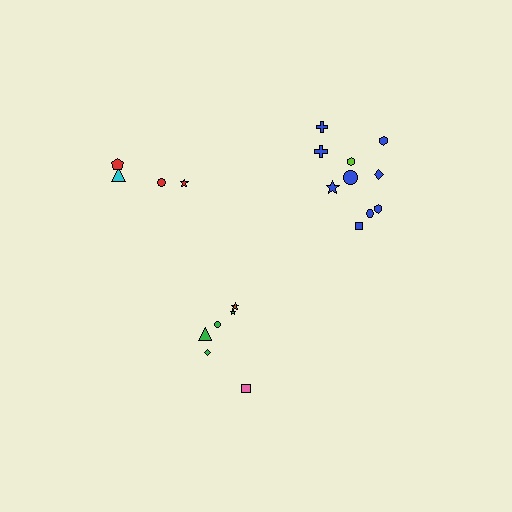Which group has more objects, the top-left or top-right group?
The top-right group.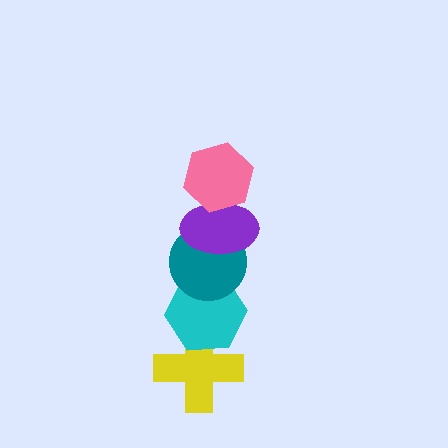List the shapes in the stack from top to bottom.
From top to bottom: the pink hexagon, the purple ellipse, the teal circle, the cyan hexagon, the yellow cross.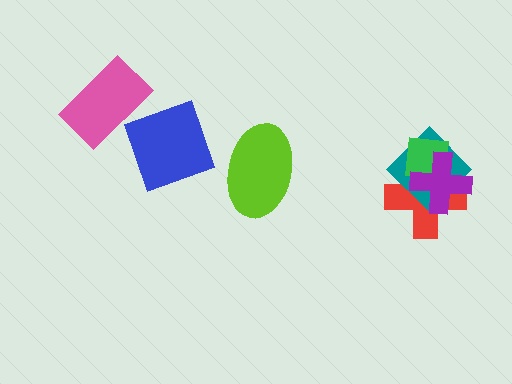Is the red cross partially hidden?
Yes, it is partially covered by another shape.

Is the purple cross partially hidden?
No, no other shape covers it.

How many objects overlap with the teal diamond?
3 objects overlap with the teal diamond.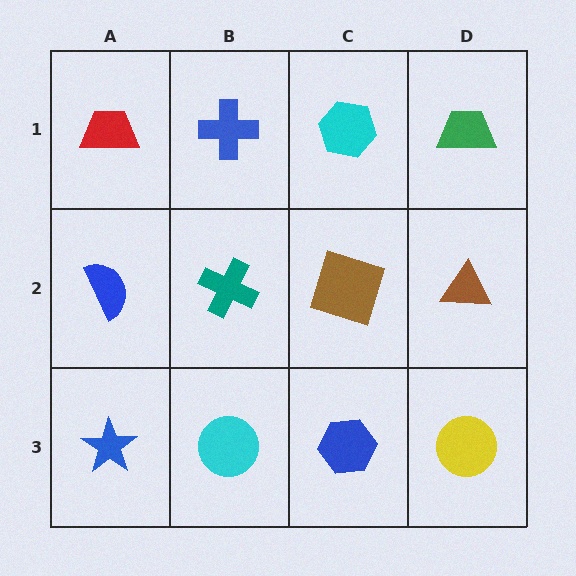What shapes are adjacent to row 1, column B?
A teal cross (row 2, column B), a red trapezoid (row 1, column A), a cyan hexagon (row 1, column C).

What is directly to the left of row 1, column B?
A red trapezoid.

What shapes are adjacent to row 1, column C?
A brown square (row 2, column C), a blue cross (row 1, column B), a green trapezoid (row 1, column D).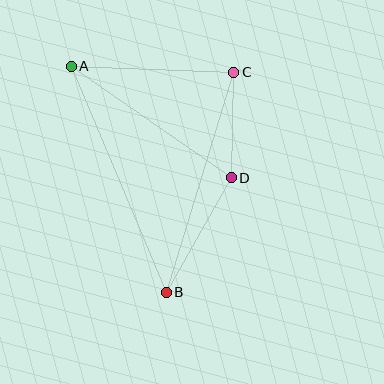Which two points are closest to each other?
Points C and D are closest to each other.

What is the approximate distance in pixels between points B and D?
The distance between B and D is approximately 132 pixels.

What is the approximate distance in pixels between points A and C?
The distance between A and C is approximately 162 pixels.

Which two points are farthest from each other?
Points A and B are farthest from each other.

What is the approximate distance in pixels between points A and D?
The distance between A and D is approximately 195 pixels.